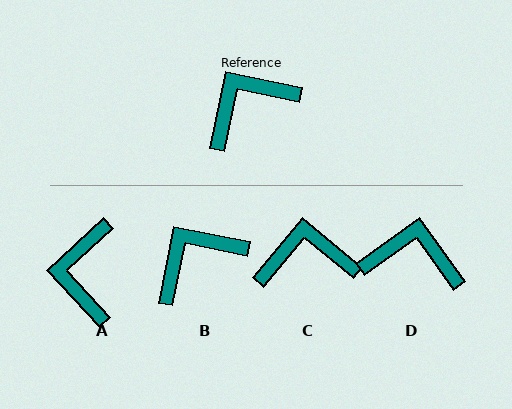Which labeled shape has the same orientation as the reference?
B.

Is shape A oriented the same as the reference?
No, it is off by about 54 degrees.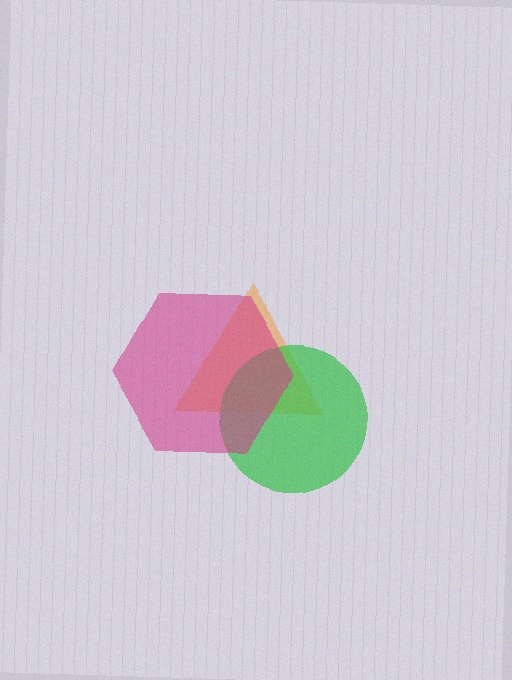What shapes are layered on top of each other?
The layered shapes are: an orange triangle, a green circle, a magenta hexagon.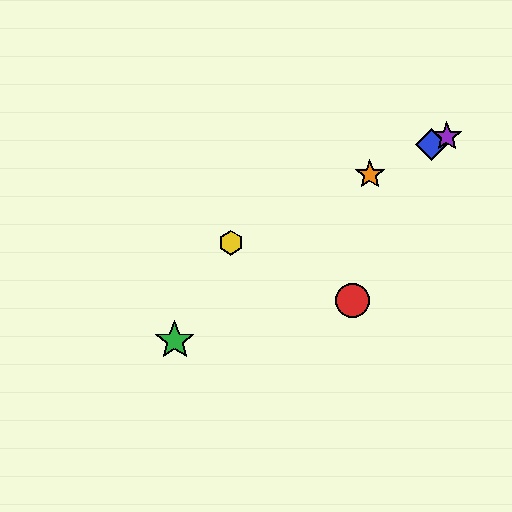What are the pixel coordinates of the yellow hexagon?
The yellow hexagon is at (231, 243).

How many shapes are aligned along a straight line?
4 shapes (the blue diamond, the yellow hexagon, the purple star, the orange star) are aligned along a straight line.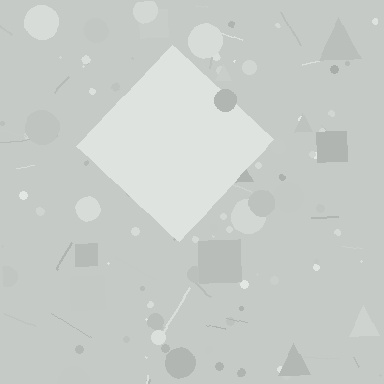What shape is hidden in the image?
A diamond is hidden in the image.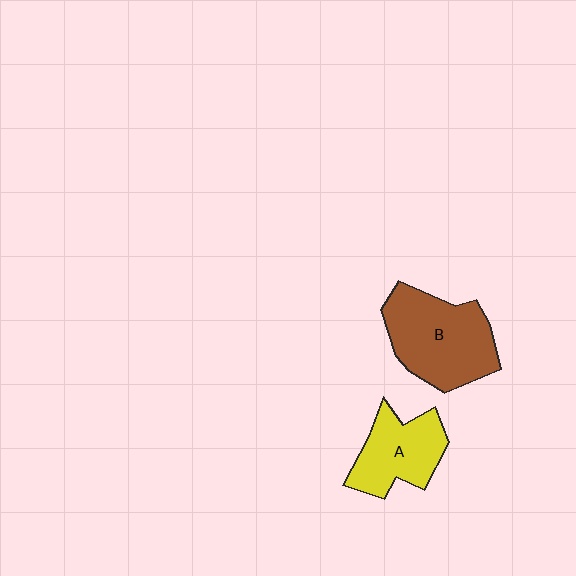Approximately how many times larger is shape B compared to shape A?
Approximately 1.4 times.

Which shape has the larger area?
Shape B (brown).